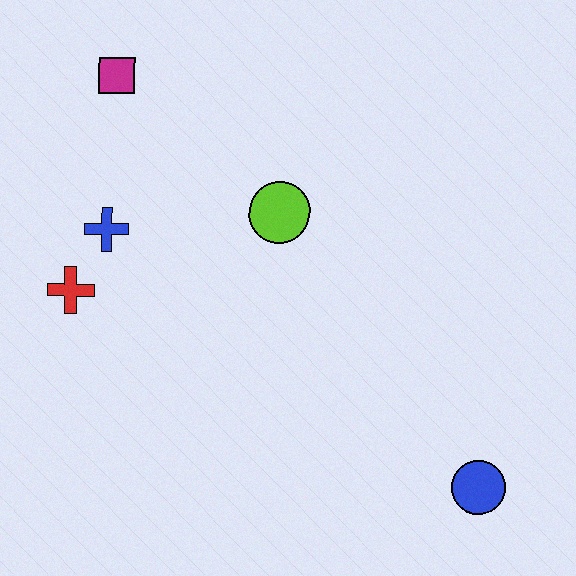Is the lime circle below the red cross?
No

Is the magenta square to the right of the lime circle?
No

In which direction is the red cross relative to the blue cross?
The red cross is below the blue cross.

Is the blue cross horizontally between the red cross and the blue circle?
Yes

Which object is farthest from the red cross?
The blue circle is farthest from the red cross.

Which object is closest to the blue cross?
The red cross is closest to the blue cross.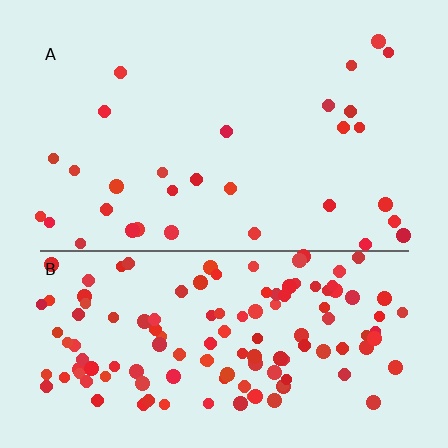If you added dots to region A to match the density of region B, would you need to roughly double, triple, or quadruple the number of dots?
Approximately quadruple.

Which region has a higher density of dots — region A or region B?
B (the bottom).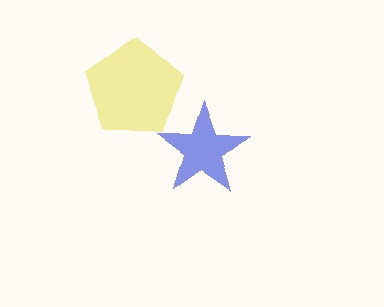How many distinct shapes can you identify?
There are 2 distinct shapes: a yellow pentagon, a blue star.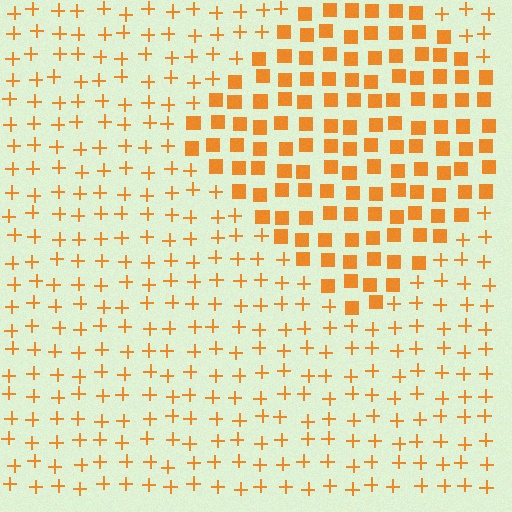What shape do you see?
I see a diamond.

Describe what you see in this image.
The image is filled with small orange elements arranged in a uniform grid. A diamond-shaped region contains squares, while the surrounding area contains plus signs. The boundary is defined purely by the change in element shape.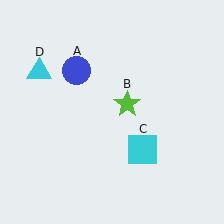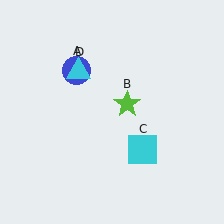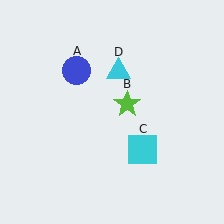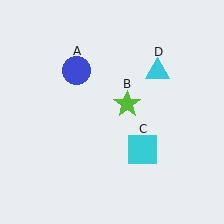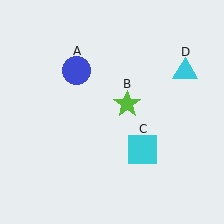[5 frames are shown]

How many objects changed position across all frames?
1 object changed position: cyan triangle (object D).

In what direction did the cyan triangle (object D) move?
The cyan triangle (object D) moved right.